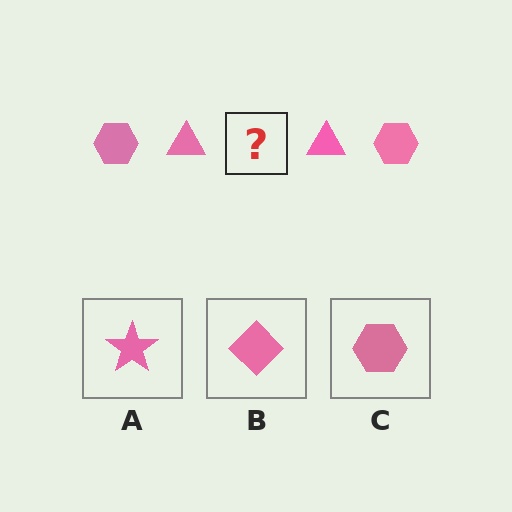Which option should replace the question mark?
Option C.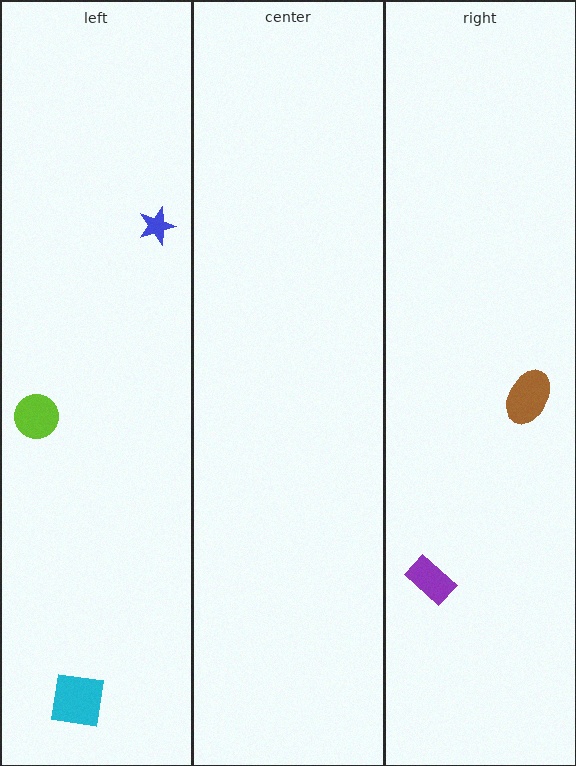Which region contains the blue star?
The left region.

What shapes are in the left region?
The cyan square, the lime circle, the blue star.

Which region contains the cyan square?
The left region.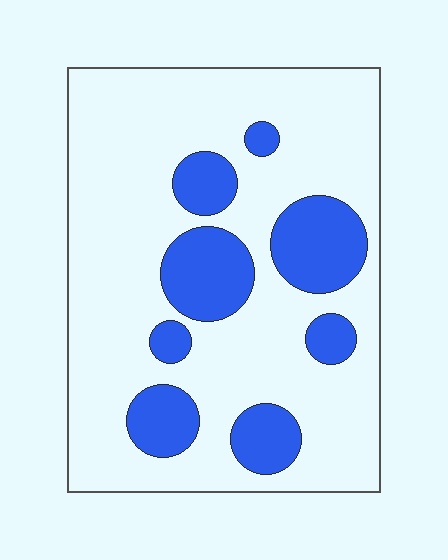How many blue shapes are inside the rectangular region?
8.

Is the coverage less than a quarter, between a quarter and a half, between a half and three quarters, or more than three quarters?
Less than a quarter.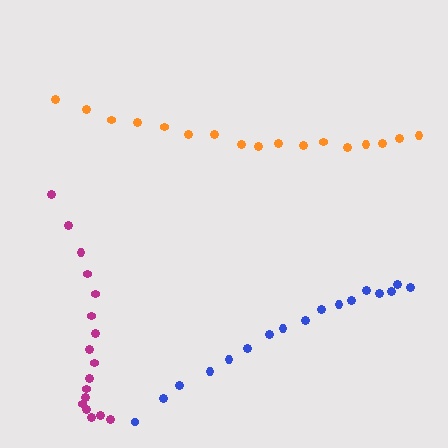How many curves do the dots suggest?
There are 3 distinct paths.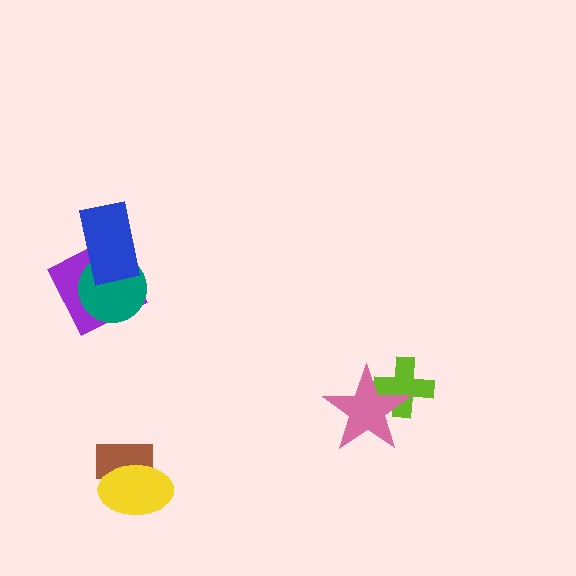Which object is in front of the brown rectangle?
The yellow ellipse is in front of the brown rectangle.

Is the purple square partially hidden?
Yes, it is partially covered by another shape.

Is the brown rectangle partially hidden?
Yes, it is partially covered by another shape.